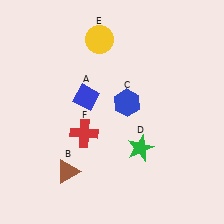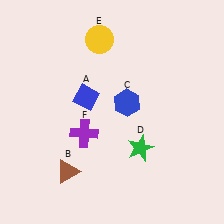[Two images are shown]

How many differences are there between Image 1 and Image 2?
There is 1 difference between the two images.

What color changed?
The cross (F) changed from red in Image 1 to purple in Image 2.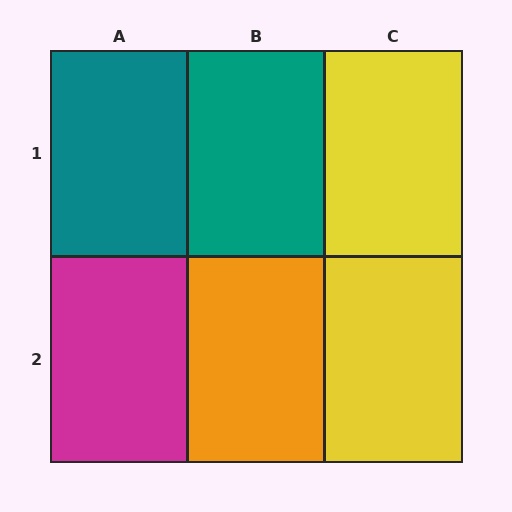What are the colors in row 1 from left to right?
Teal, teal, yellow.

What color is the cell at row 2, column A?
Magenta.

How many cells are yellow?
2 cells are yellow.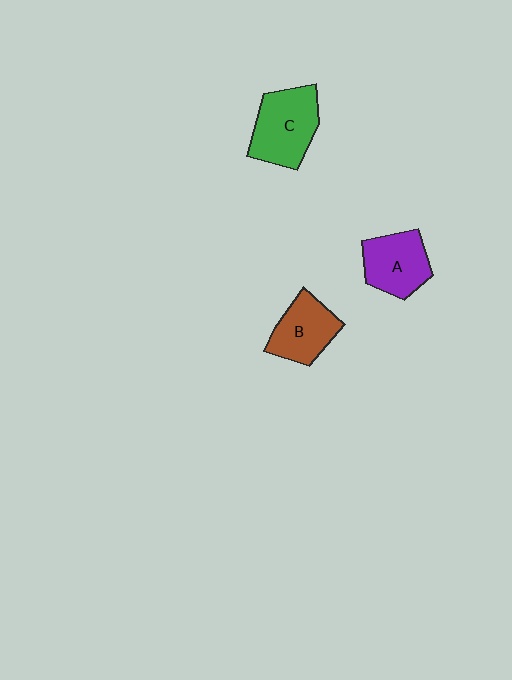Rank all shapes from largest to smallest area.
From largest to smallest: C (green), A (purple), B (brown).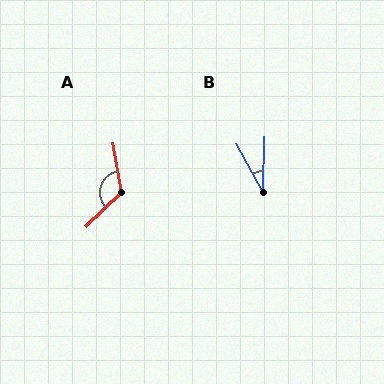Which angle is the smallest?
B, at approximately 30 degrees.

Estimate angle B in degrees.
Approximately 30 degrees.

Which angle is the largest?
A, at approximately 125 degrees.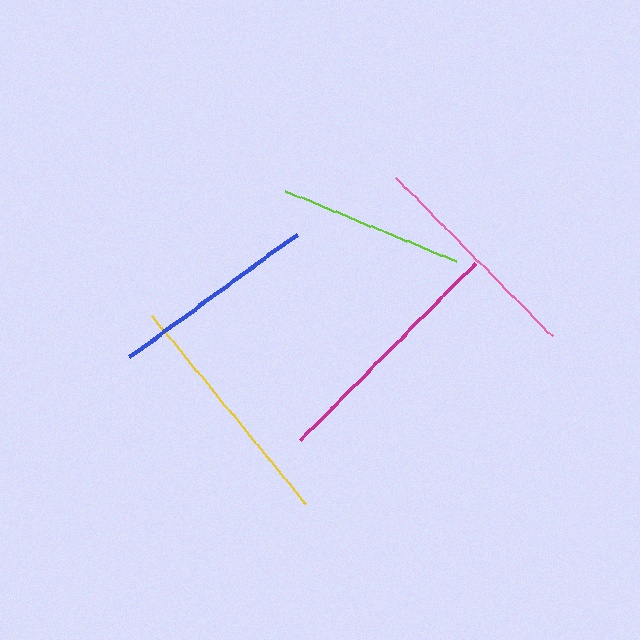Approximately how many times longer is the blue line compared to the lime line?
The blue line is approximately 1.1 times the length of the lime line.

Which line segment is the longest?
The magenta line is the longest at approximately 249 pixels.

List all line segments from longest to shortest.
From longest to shortest: magenta, yellow, pink, blue, lime.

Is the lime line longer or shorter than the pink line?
The pink line is longer than the lime line.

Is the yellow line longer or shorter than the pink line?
The yellow line is longer than the pink line.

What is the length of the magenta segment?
The magenta segment is approximately 249 pixels long.